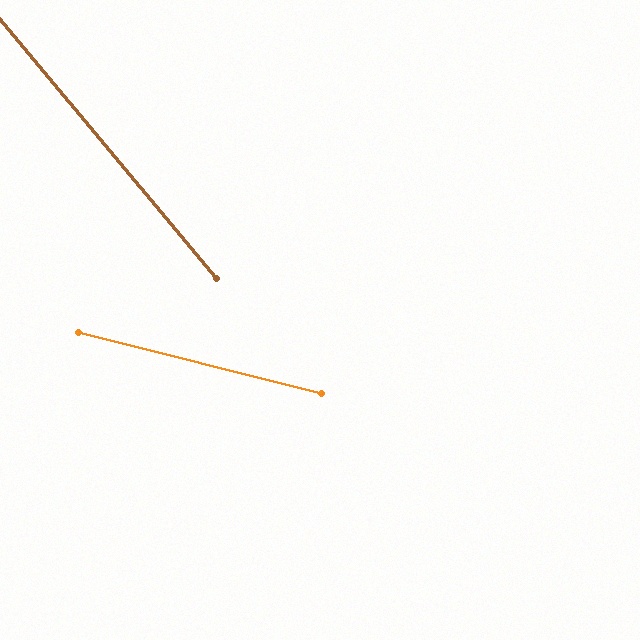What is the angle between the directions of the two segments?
Approximately 36 degrees.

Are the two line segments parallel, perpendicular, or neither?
Neither parallel nor perpendicular — they differ by about 36°.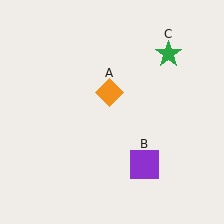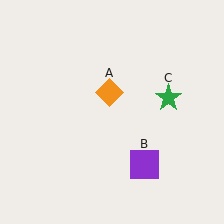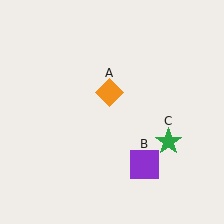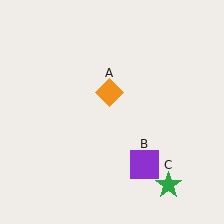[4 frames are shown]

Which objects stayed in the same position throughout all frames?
Orange diamond (object A) and purple square (object B) remained stationary.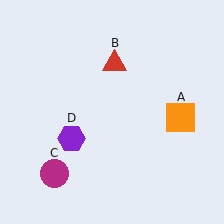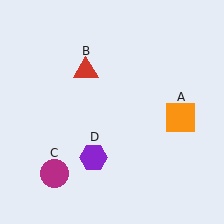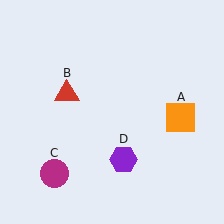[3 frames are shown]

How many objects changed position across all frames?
2 objects changed position: red triangle (object B), purple hexagon (object D).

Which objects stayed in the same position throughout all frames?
Orange square (object A) and magenta circle (object C) remained stationary.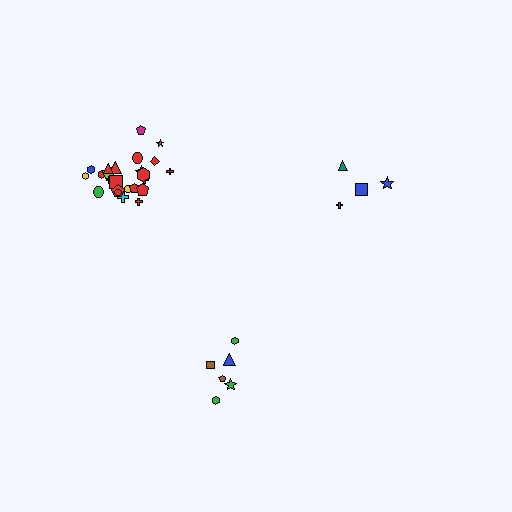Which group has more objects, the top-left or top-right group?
The top-left group.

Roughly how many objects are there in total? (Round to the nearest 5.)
Roughly 35 objects in total.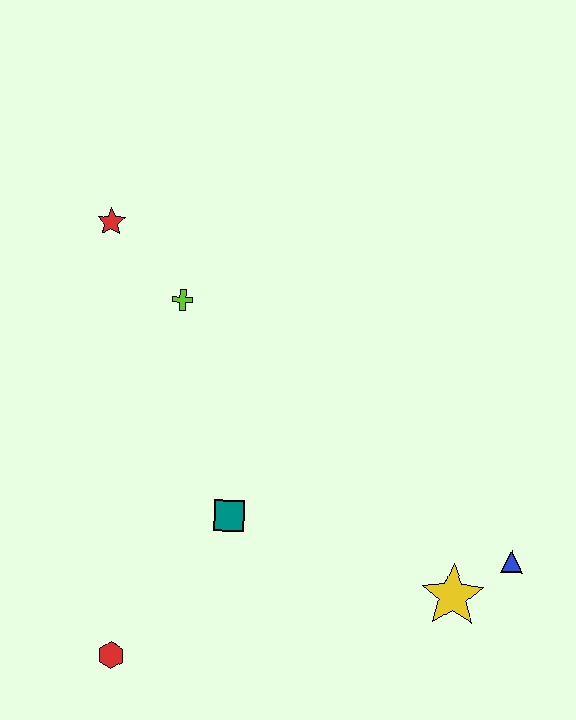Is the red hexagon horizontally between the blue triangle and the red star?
Yes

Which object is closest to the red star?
The lime cross is closest to the red star.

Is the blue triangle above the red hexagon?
Yes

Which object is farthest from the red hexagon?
The red star is farthest from the red hexagon.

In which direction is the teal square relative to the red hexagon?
The teal square is above the red hexagon.